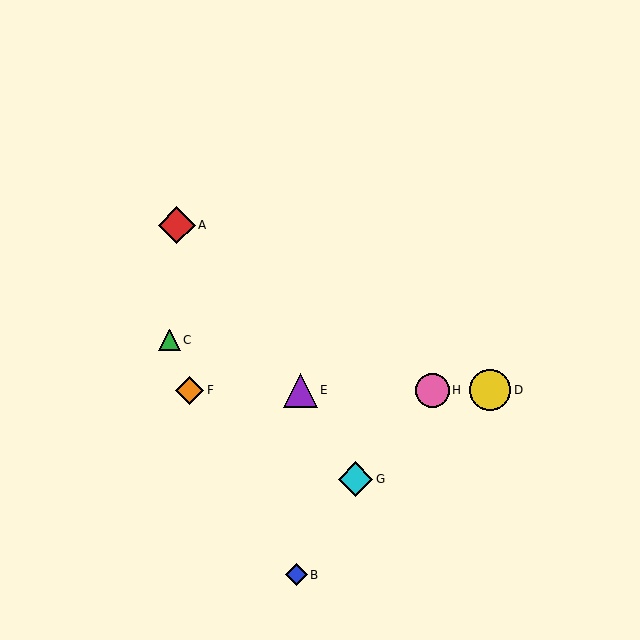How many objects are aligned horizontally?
4 objects (D, E, F, H) are aligned horizontally.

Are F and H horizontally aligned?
Yes, both are at y≈390.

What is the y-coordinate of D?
Object D is at y≈390.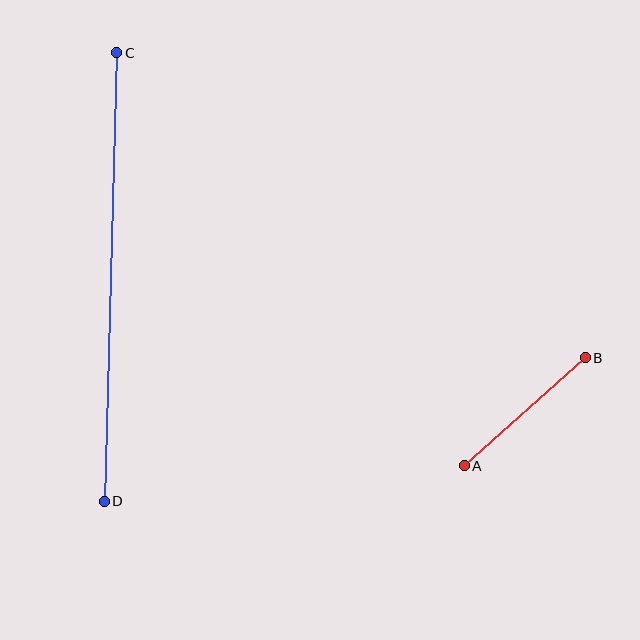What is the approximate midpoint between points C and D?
The midpoint is at approximately (110, 277) pixels.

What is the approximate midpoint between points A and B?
The midpoint is at approximately (525, 412) pixels.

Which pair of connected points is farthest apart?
Points C and D are farthest apart.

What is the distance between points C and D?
The distance is approximately 449 pixels.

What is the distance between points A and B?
The distance is approximately 162 pixels.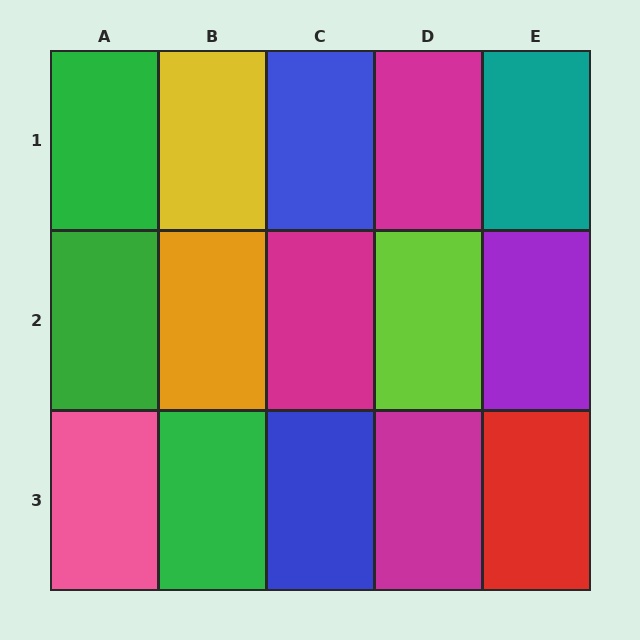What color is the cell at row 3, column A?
Pink.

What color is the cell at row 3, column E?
Red.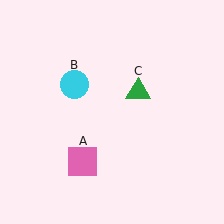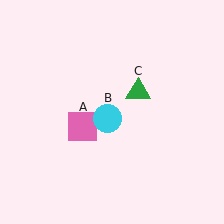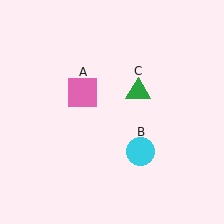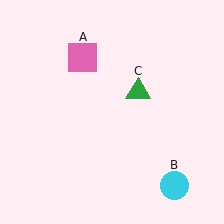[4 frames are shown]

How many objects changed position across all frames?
2 objects changed position: pink square (object A), cyan circle (object B).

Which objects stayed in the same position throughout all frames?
Green triangle (object C) remained stationary.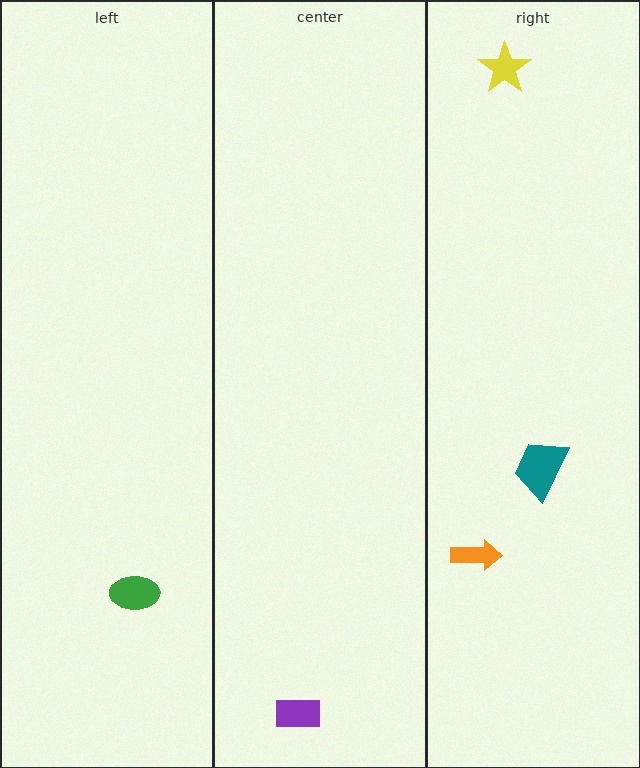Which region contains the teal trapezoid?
The right region.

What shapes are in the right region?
The yellow star, the orange arrow, the teal trapezoid.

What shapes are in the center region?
The purple rectangle.